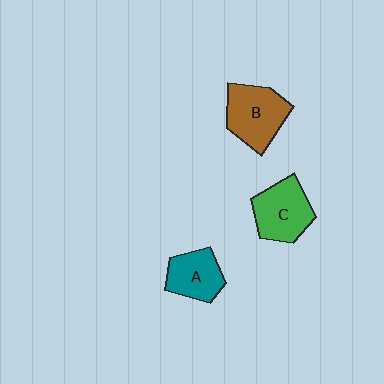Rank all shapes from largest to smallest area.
From largest to smallest: B (brown), C (green), A (teal).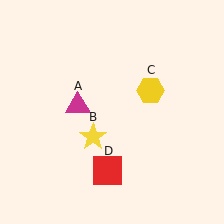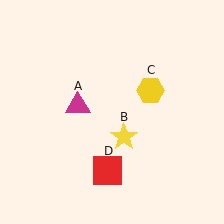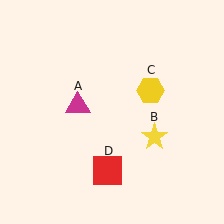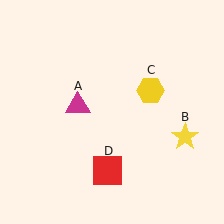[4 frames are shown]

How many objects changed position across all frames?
1 object changed position: yellow star (object B).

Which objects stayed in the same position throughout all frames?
Magenta triangle (object A) and yellow hexagon (object C) and red square (object D) remained stationary.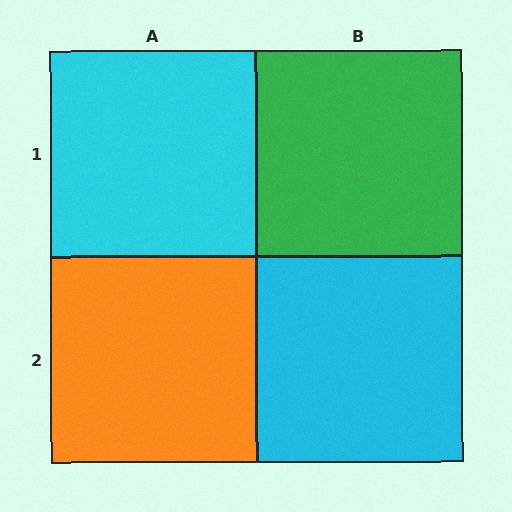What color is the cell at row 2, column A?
Orange.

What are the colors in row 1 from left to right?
Cyan, green.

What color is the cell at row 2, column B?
Cyan.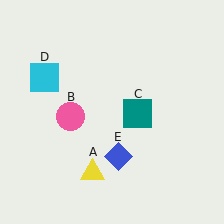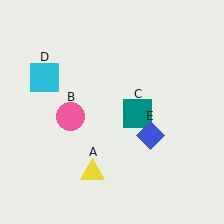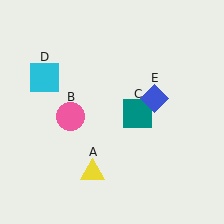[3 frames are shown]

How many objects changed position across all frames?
1 object changed position: blue diamond (object E).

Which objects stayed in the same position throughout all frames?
Yellow triangle (object A) and pink circle (object B) and teal square (object C) and cyan square (object D) remained stationary.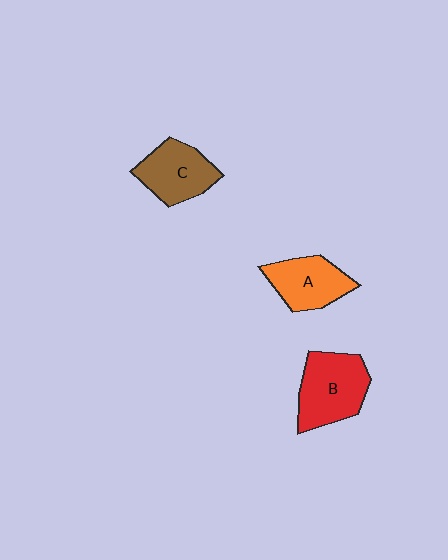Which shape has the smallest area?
Shape A (orange).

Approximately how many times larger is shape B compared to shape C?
Approximately 1.2 times.